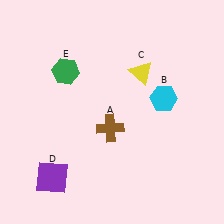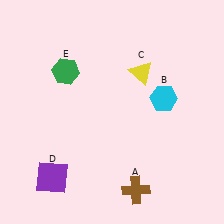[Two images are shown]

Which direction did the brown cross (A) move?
The brown cross (A) moved down.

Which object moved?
The brown cross (A) moved down.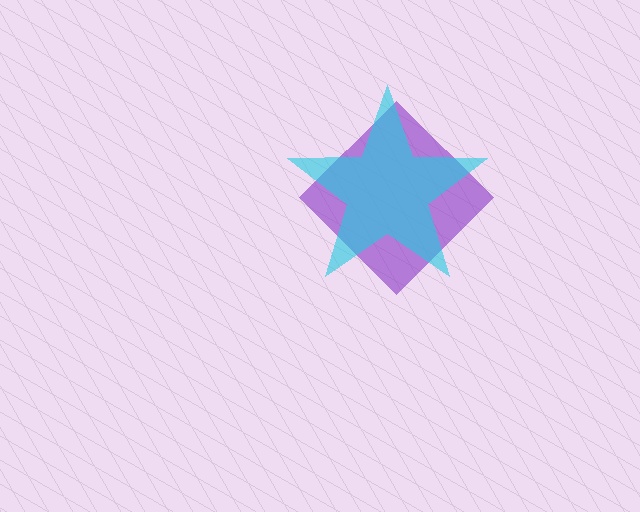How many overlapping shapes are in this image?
There are 2 overlapping shapes in the image.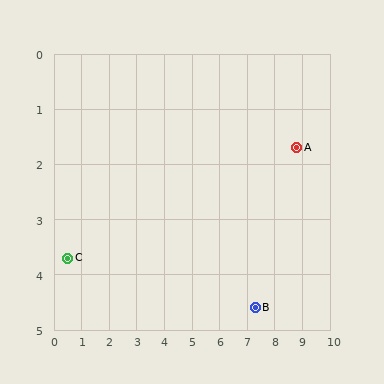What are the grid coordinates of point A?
Point A is at approximately (8.8, 1.7).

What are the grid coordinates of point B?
Point B is at approximately (7.3, 4.6).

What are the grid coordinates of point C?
Point C is at approximately (0.5, 3.7).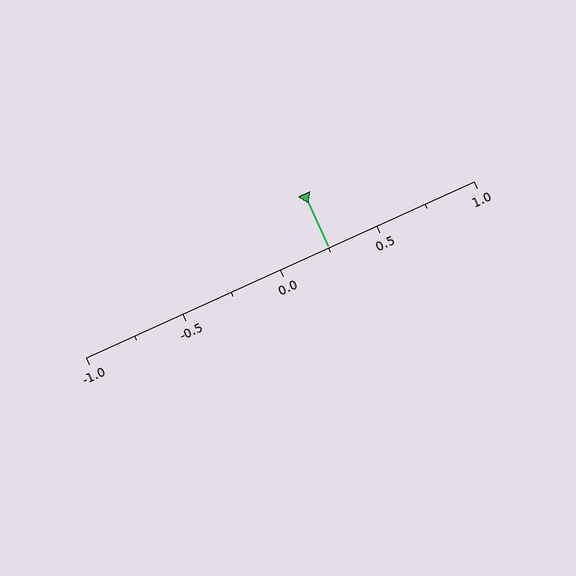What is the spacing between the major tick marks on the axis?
The major ticks are spaced 0.5 apart.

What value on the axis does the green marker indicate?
The marker indicates approximately 0.25.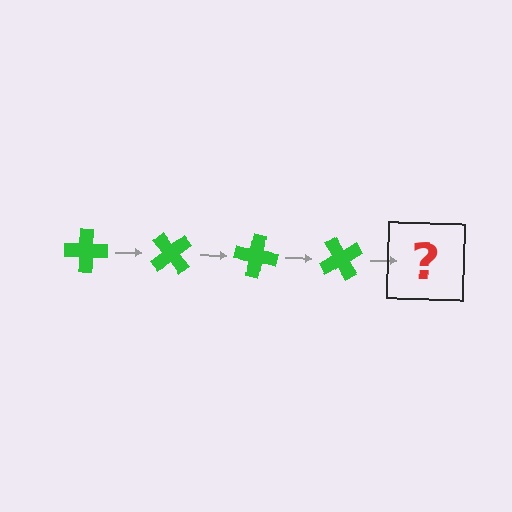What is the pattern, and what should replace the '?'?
The pattern is that the cross rotates 50 degrees each step. The '?' should be a green cross rotated 200 degrees.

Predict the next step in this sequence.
The next step is a green cross rotated 200 degrees.